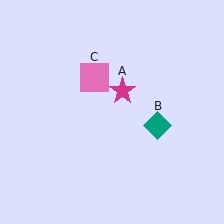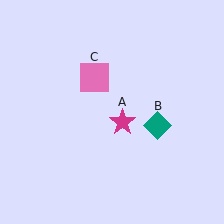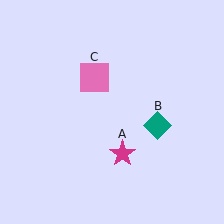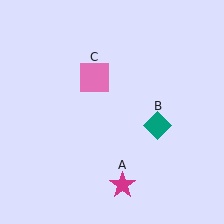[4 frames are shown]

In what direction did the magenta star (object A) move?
The magenta star (object A) moved down.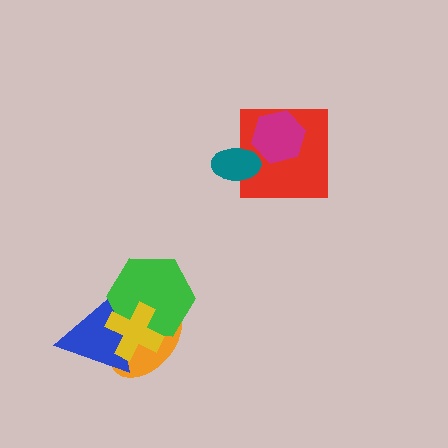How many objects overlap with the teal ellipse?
1 object overlaps with the teal ellipse.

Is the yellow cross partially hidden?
No, no other shape covers it.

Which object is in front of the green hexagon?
The yellow cross is in front of the green hexagon.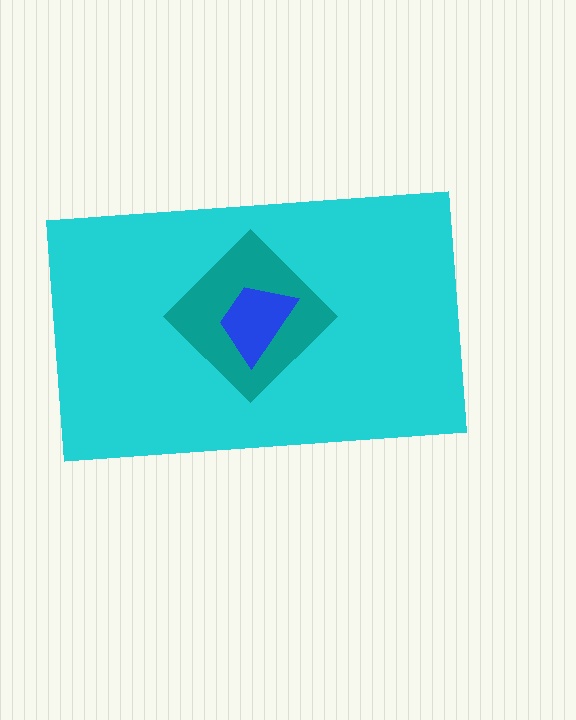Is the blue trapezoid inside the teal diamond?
Yes.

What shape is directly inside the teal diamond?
The blue trapezoid.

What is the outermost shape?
The cyan rectangle.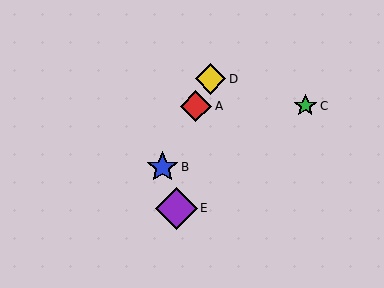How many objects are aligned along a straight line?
3 objects (A, B, D) are aligned along a straight line.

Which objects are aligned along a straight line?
Objects A, B, D are aligned along a straight line.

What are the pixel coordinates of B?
Object B is at (163, 167).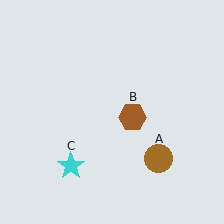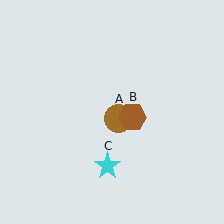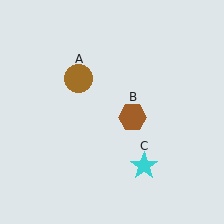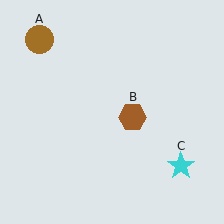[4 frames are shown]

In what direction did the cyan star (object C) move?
The cyan star (object C) moved right.